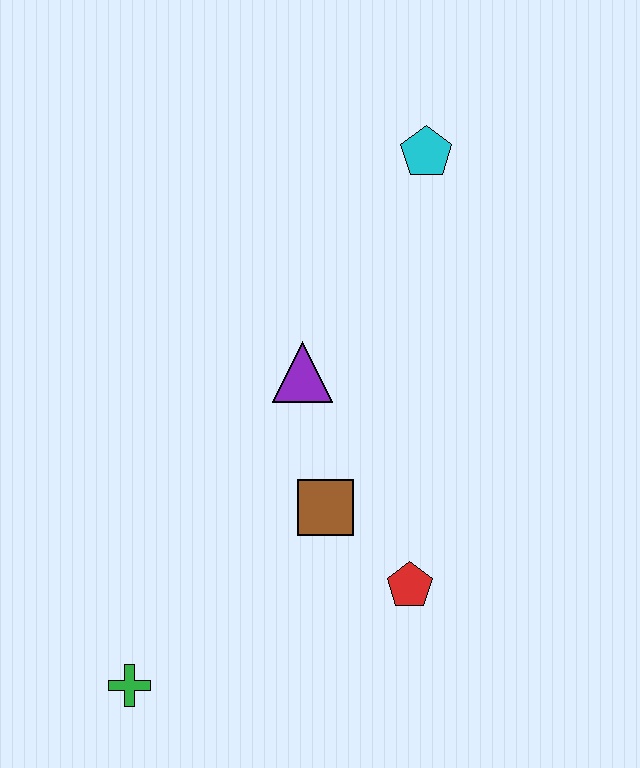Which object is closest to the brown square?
The red pentagon is closest to the brown square.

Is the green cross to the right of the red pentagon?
No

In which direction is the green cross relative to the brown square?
The green cross is to the left of the brown square.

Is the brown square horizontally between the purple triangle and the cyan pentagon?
Yes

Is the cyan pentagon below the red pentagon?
No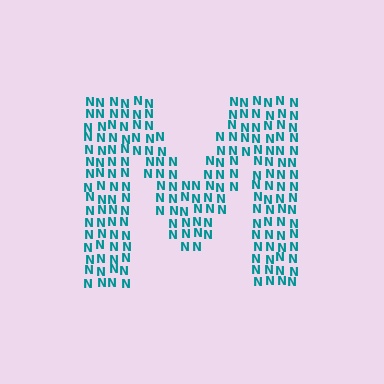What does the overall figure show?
The overall figure shows the letter M.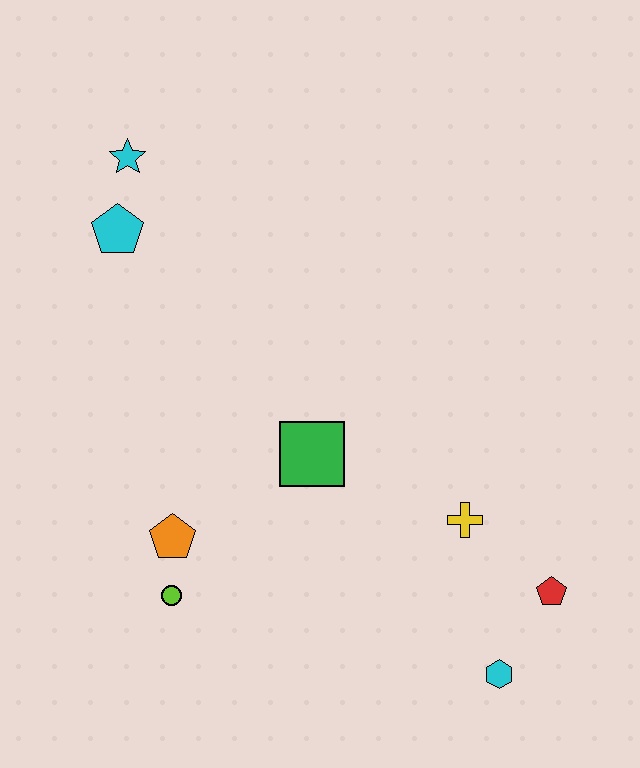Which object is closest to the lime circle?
The orange pentagon is closest to the lime circle.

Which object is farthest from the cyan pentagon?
The cyan hexagon is farthest from the cyan pentagon.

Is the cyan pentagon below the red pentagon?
No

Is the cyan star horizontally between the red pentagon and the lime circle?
No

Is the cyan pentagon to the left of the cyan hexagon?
Yes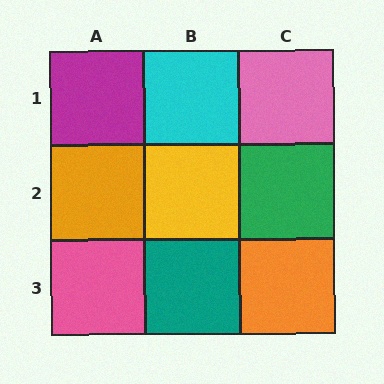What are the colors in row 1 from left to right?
Magenta, cyan, pink.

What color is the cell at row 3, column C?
Orange.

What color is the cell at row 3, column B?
Teal.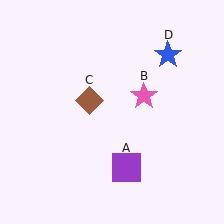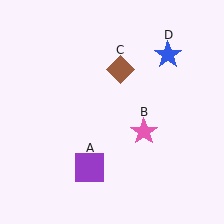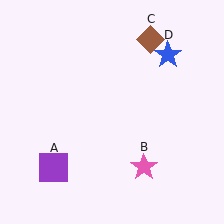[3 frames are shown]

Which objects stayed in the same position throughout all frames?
Blue star (object D) remained stationary.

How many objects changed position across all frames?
3 objects changed position: purple square (object A), pink star (object B), brown diamond (object C).